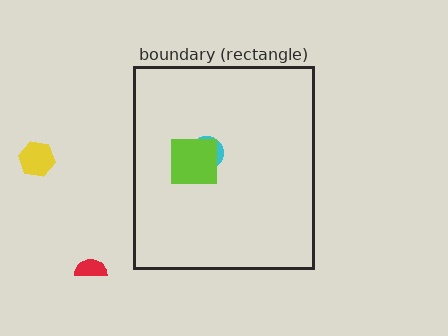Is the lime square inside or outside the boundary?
Inside.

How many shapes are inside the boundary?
2 inside, 2 outside.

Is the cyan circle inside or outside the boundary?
Inside.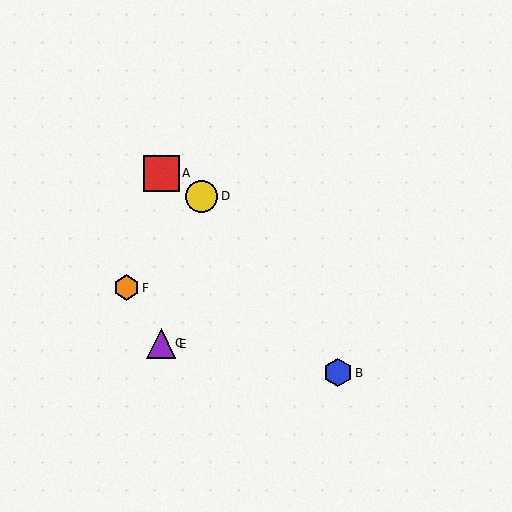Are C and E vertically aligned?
Yes, both are at x≈161.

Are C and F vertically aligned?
No, C is at x≈161 and F is at x≈127.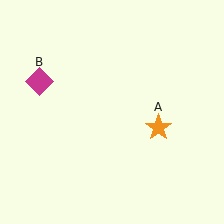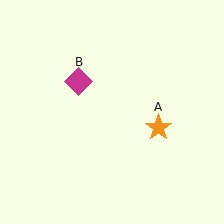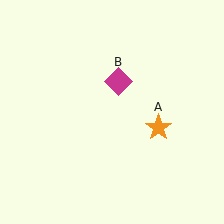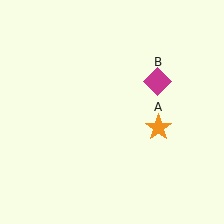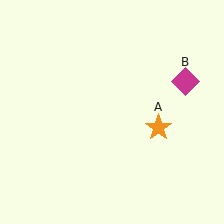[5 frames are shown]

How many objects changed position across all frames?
1 object changed position: magenta diamond (object B).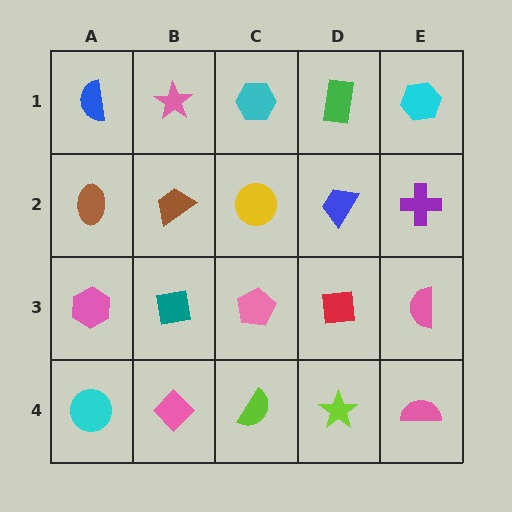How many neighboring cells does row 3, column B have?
4.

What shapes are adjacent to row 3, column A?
A brown ellipse (row 2, column A), a cyan circle (row 4, column A), a teal square (row 3, column B).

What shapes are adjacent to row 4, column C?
A pink pentagon (row 3, column C), a pink diamond (row 4, column B), a lime star (row 4, column D).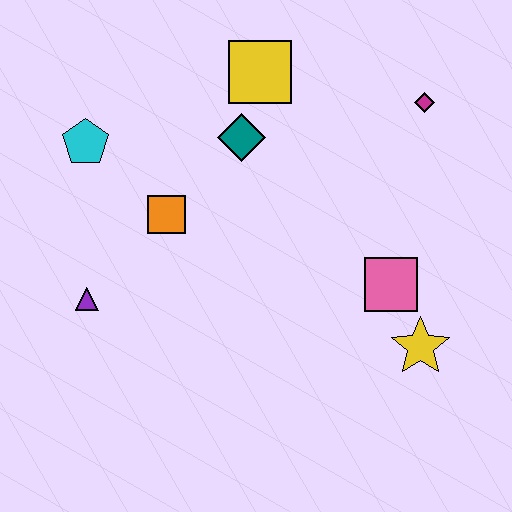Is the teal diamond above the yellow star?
Yes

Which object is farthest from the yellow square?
The yellow star is farthest from the yellow square.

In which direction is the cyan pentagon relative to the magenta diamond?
The cyan pentagon is to the left of the magenta diamond.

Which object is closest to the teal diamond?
The yellow square is closest to the teal diamond.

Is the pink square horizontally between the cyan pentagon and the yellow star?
Yes